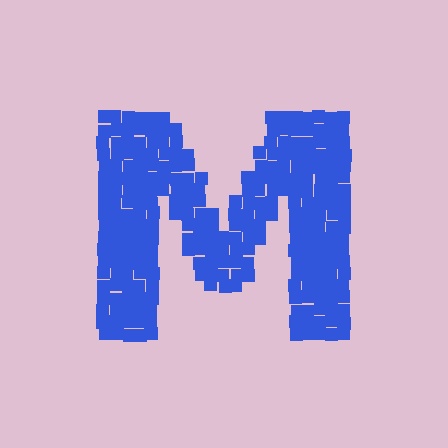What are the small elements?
The small elements are squares.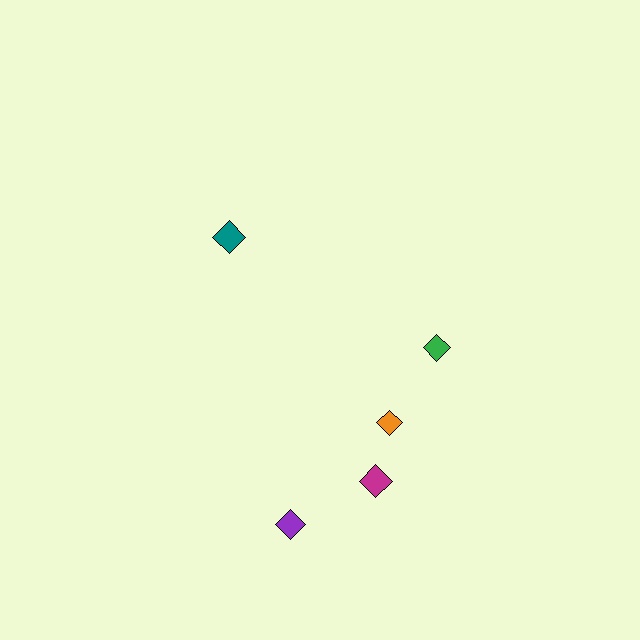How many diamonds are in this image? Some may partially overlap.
There are 5 diamonds.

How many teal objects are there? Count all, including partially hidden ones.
There is 1 teal object.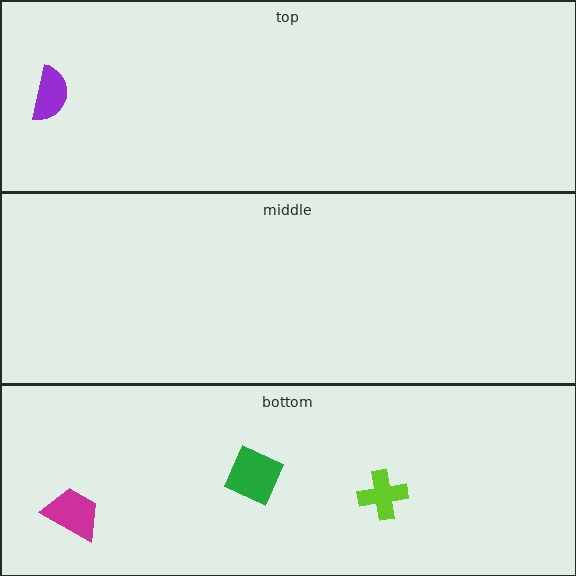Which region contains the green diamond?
The bottom region.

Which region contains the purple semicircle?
The top region.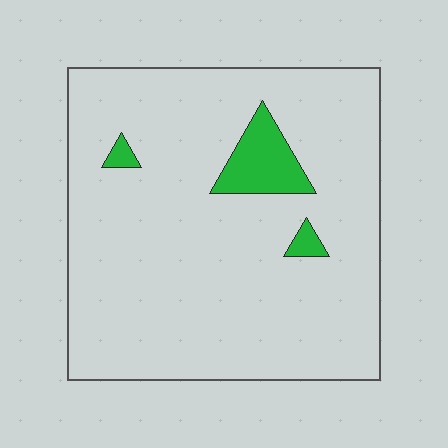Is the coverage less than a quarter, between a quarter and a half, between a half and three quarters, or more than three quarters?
Less than a quarter.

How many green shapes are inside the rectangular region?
3.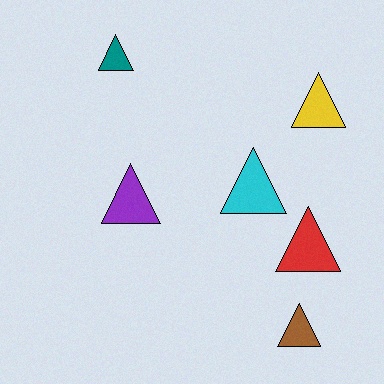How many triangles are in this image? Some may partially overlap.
There are 6 triangles.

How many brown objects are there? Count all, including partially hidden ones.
There is 1 brown object.